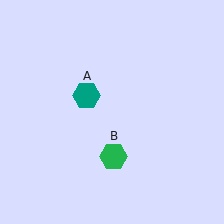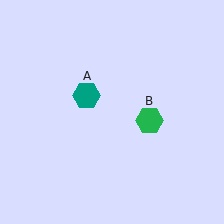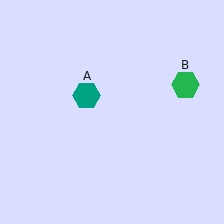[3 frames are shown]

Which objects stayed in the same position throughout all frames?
Teal hexagon (object A) remained stationary.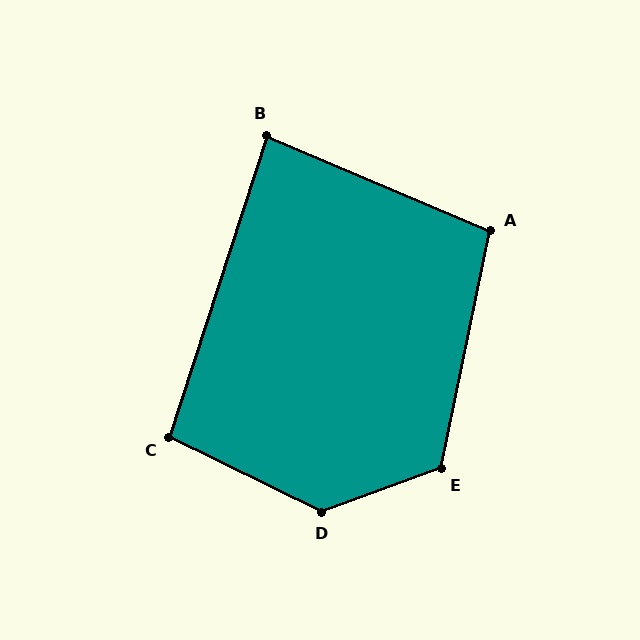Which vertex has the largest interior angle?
D, at approximately 134 degrees.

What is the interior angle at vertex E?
Approximately 121 degrees (obtuse).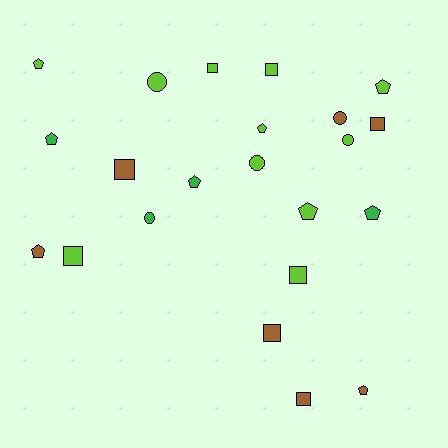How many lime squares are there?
There are 4 lime squares.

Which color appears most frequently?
Lime, with 11 objects.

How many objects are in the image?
There are 22 objects.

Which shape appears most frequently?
Pentagon, with 9 objects.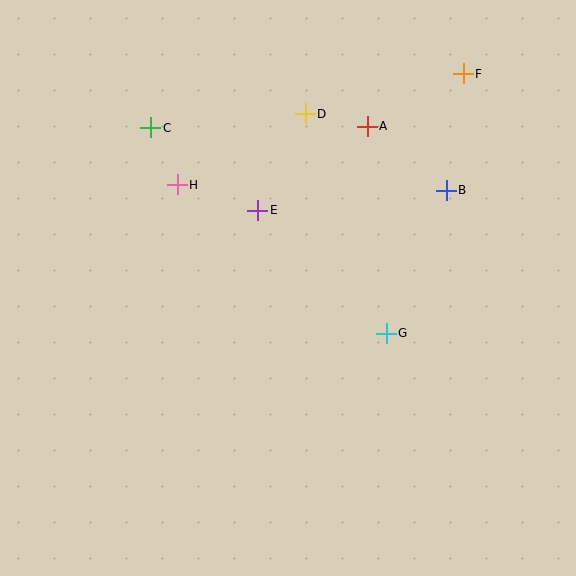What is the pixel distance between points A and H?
The distance between A and H is 199 pixels.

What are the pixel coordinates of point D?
Point D is at (305, 114).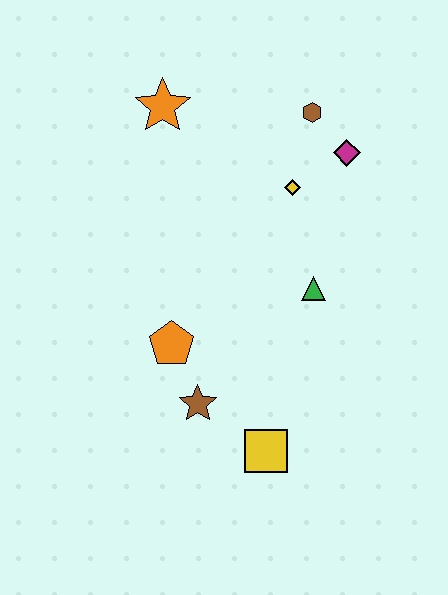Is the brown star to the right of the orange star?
Yes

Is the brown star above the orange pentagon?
No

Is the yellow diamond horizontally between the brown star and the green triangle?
Yes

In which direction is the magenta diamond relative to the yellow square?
The magenta diamond is above the yellow square.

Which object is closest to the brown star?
The orange pentagon is closest to the brown star.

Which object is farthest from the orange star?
The yellow square is farthest from the orange star.